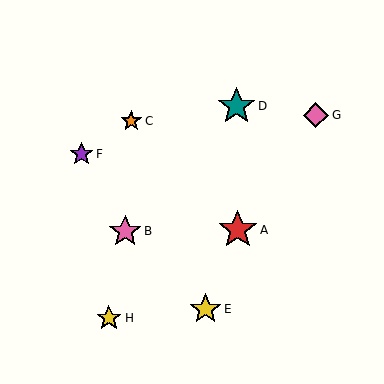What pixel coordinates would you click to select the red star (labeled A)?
Click at (238, 230) to select the red star A.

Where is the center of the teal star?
The center of the teal star is at (237, 106).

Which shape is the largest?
The red star (labeled A) is the largest.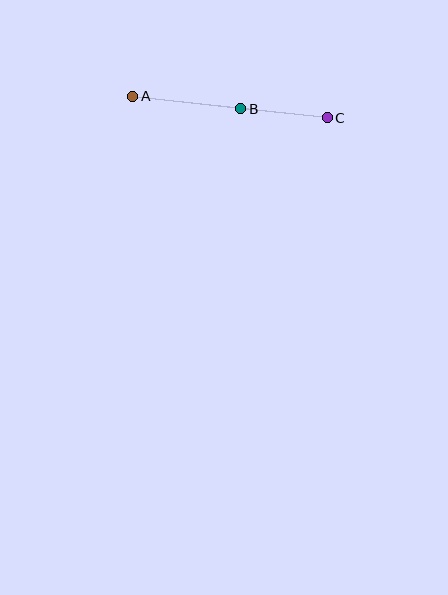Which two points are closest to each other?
Points B and C are closest to each other.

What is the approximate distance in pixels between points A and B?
The distance between A and B is approximately 109 pixels.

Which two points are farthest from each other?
Points A and C are farthest from each other.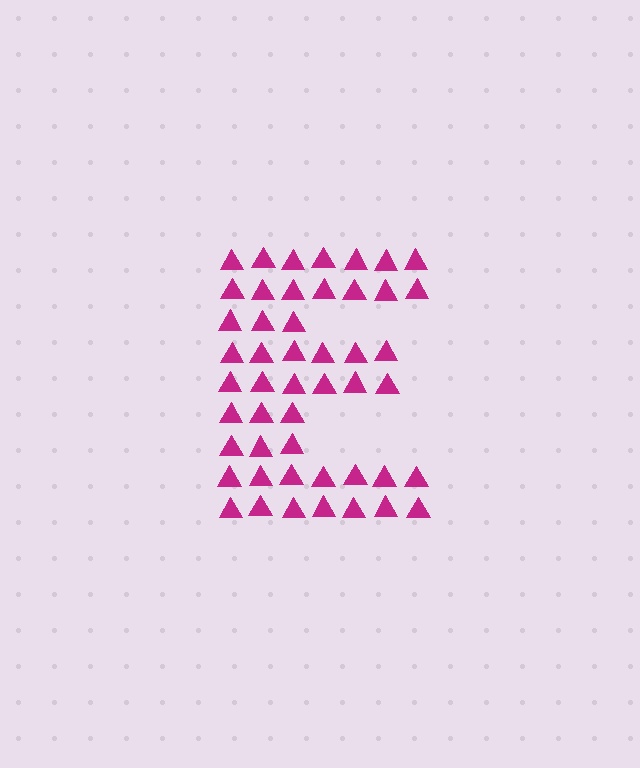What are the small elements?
The small elements are triangles.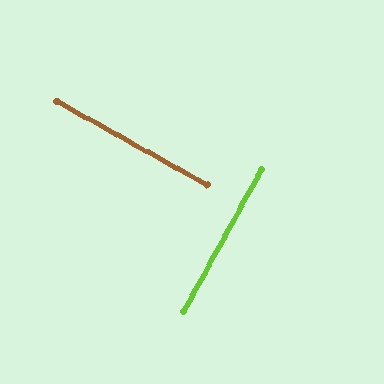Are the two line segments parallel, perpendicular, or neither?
Perpendicular — they meet at approximately 90°.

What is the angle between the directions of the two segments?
Approximately 90 degrees.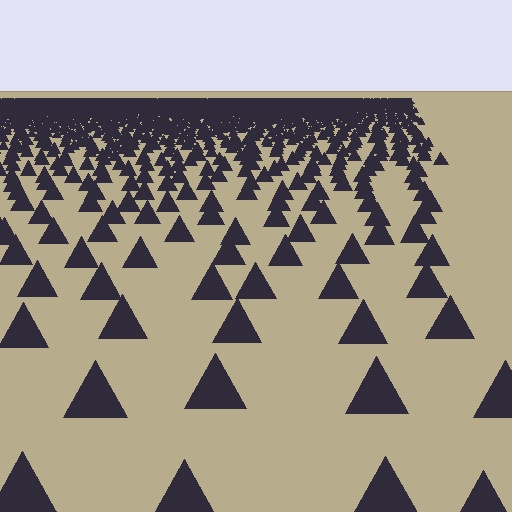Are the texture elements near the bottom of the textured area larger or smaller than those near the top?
Larger. Near the bottom, elements are closer to the viewer and appear at a bigger on-screen size.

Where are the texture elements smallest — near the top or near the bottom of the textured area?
Near the top.